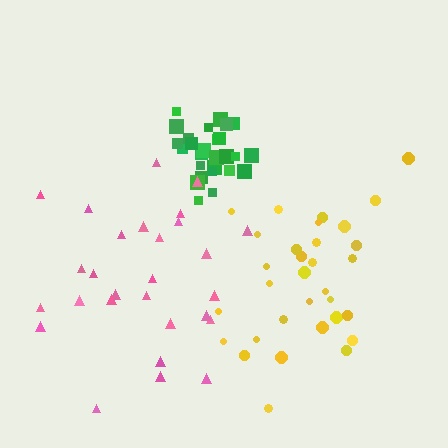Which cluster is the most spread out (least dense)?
Pink.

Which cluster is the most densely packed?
Green.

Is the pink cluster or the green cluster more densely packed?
Green.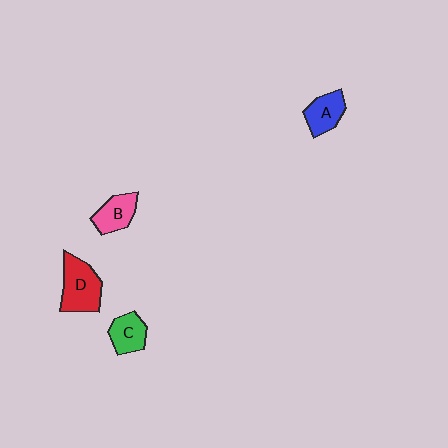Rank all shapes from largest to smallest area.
From largest to smallest: D (red), A (blue), B (pink), C (green).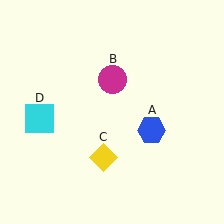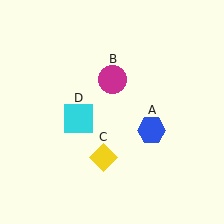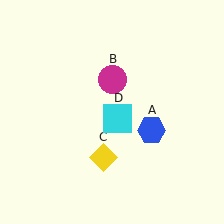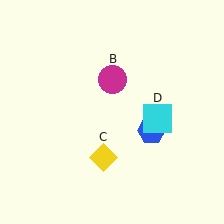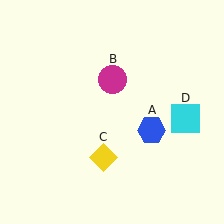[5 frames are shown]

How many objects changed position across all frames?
1 object changed position: cyan square (object D).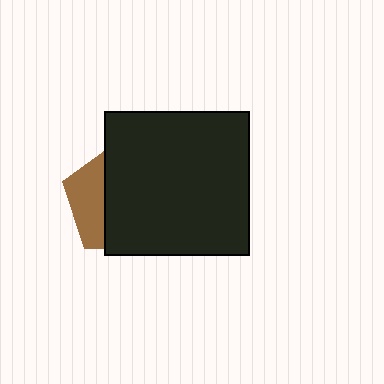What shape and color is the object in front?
The object in front is a black square.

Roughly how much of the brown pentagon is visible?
A small part of it is visible (roughly 30%).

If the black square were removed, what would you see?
You would see the complete brown pentagon.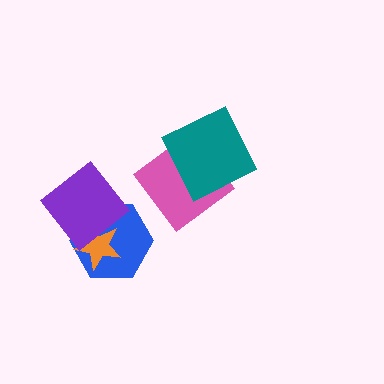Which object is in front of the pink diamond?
The teal square is in front of the pink diamond.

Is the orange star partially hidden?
Yes, it is partially covered by another shape.